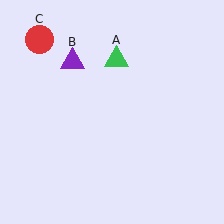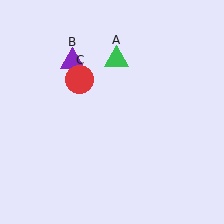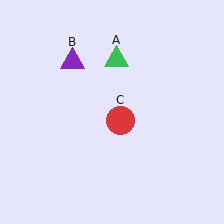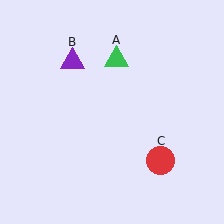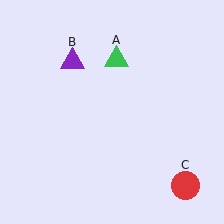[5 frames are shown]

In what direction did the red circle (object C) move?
The red circle (object C) moved down and to the right.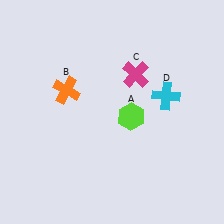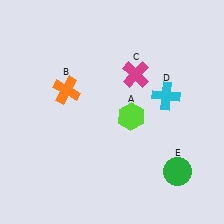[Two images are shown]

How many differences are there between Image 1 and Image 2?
There is 1 difference between the two images.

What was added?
A green circle (E) was added in Image 2.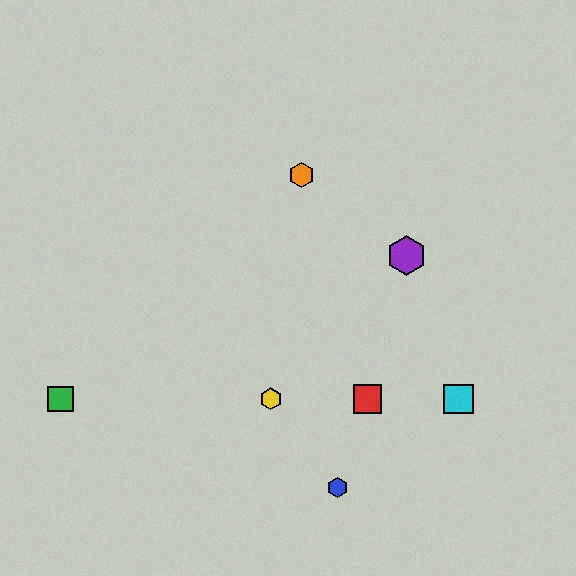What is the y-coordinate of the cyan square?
The cyan square is at y≈399.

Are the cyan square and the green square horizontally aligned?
Yes, both are at y≈399.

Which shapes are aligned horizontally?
The red square, the green square, the yellow hexagon, the cyan square are aligned horizontally.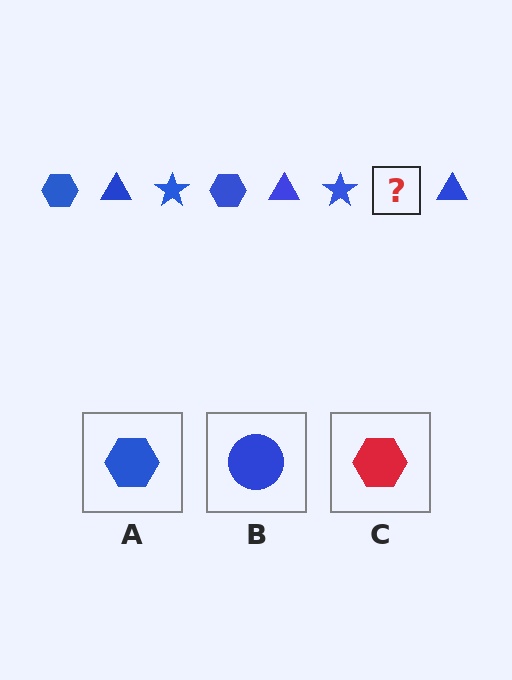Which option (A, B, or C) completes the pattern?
A.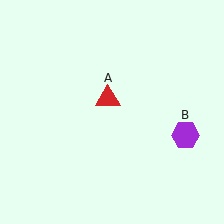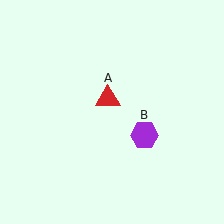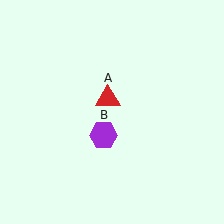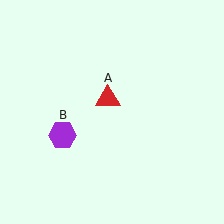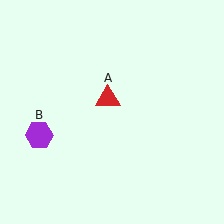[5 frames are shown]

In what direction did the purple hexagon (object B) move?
The purple hexagon (object B) moved left.